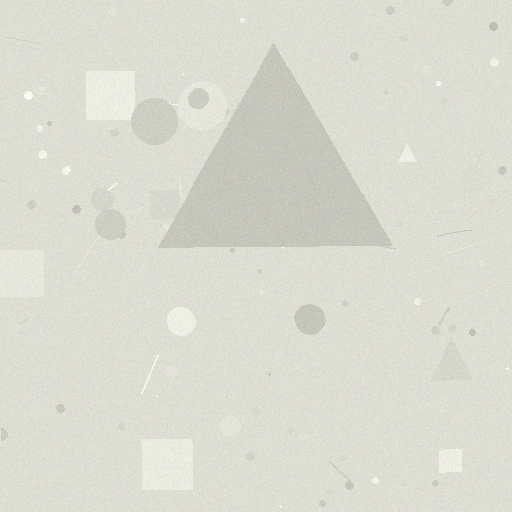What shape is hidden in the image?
A triangle is hidden in the image.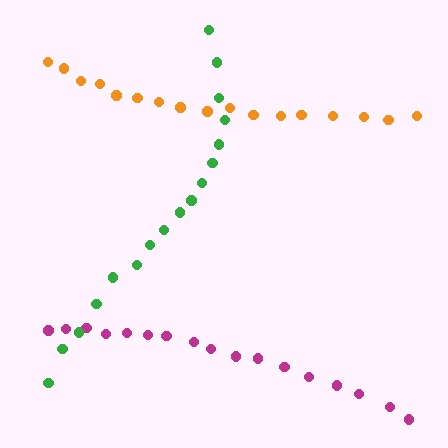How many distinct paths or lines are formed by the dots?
There are 3 distinct paths.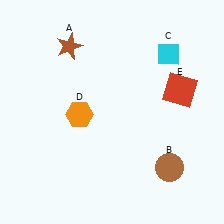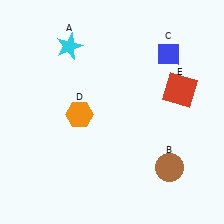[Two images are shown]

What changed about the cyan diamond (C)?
In Image 1, C is cyan. In Image 2, it changed to blue.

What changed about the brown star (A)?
In Image 1, A is brown. In Image 2, it changed to cyan.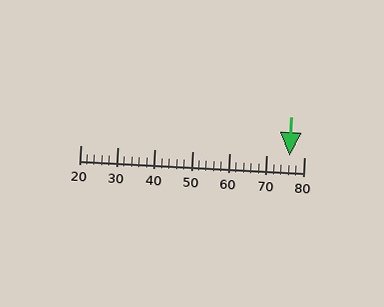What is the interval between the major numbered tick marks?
The major tick marks are spaced 10 units apart.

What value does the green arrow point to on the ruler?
The green arrow points to approximately 76.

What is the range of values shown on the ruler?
The ruler shows values from 20 to 80.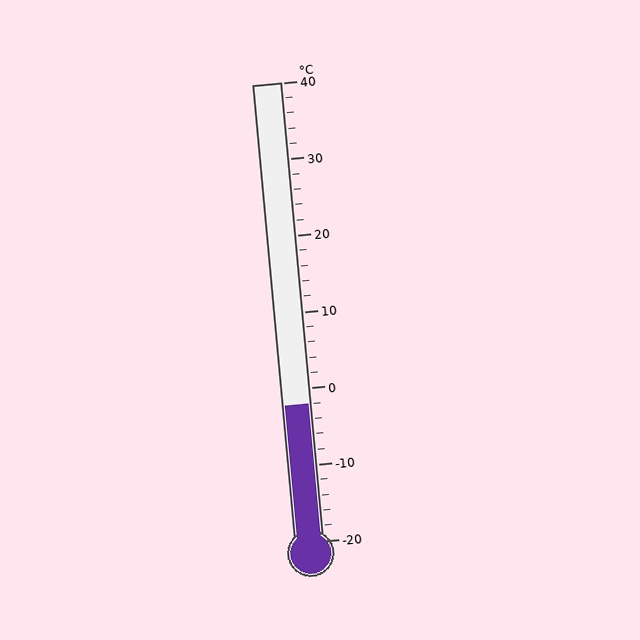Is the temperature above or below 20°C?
The temperature is below 20°C.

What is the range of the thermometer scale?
The thermometer scale ranges from -20°C to 40°C.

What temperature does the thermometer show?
The thermometer shows approximately -2°C.